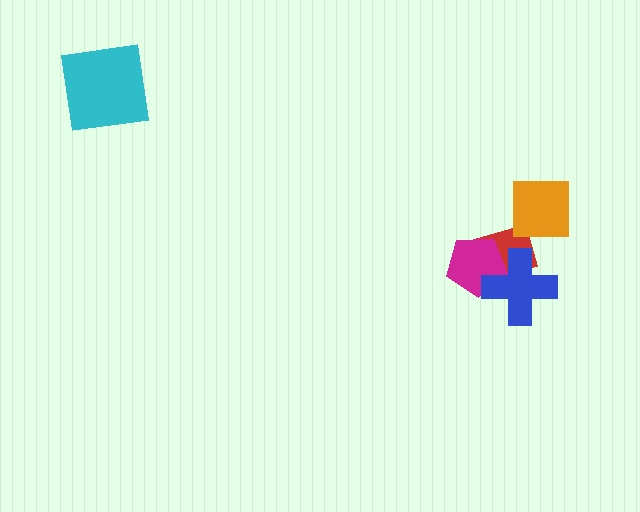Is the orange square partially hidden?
No, no other shape covers it.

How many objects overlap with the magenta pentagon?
2 objects overlap with the magenta pentagon.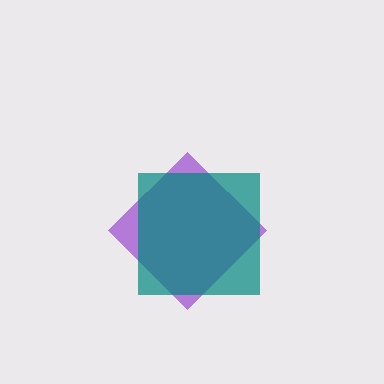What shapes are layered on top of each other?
The layered shapes are: a purple diamond, a teal square.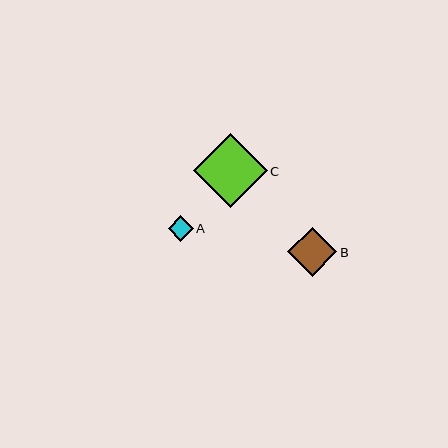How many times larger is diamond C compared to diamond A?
Diamond C is approximately 2.9 times the size of diamond A.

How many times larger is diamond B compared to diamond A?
Diamond B is approximately 2.0 times the size of diamond A.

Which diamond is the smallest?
Diamond A is the smallest with a size of approximately 25 pixels.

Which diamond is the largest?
Diamond C is the largest with a size of approximately 74 pixels.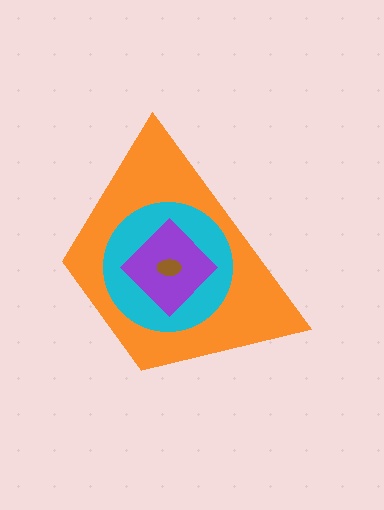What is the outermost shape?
The orange trapezoid.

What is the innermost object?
The brown ellipse.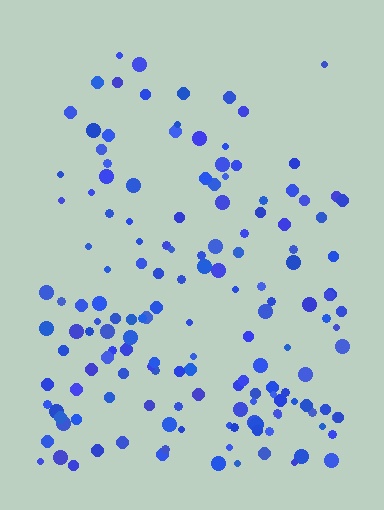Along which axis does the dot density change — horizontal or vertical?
Vertical.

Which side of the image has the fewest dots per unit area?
The top.